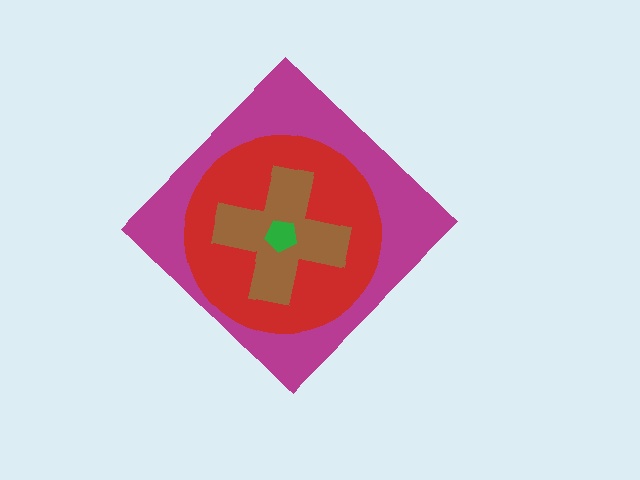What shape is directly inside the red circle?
The brown cross.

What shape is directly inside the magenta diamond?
The red circle.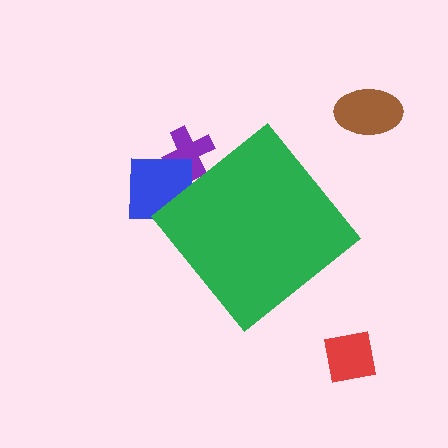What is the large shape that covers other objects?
A green diamond.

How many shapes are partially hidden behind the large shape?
2 shapes are partially hidden.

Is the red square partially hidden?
No, the red square is fully visible.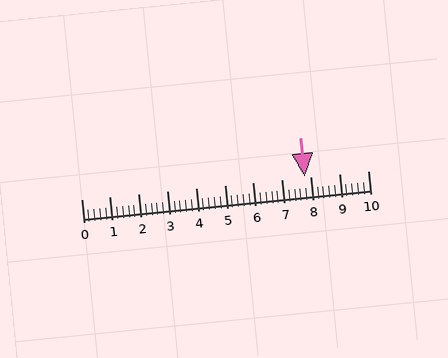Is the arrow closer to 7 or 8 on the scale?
The arrow is closer to 8.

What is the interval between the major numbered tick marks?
The major tick marks are spaced 1 units apart.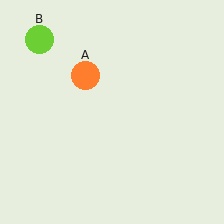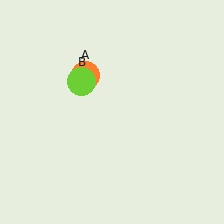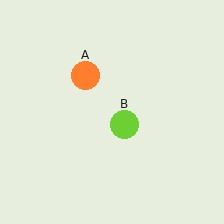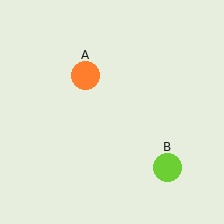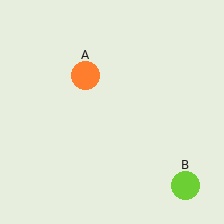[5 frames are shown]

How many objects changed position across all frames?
1 object changed position: lime circle (object B).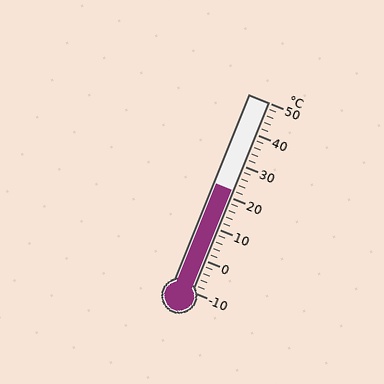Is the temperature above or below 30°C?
The temperature is below 30°C.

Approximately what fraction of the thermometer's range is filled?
The thermometer is filled to approximately 55% of its range.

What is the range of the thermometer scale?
The thermometer scale ranges from -10°C to 50°C.